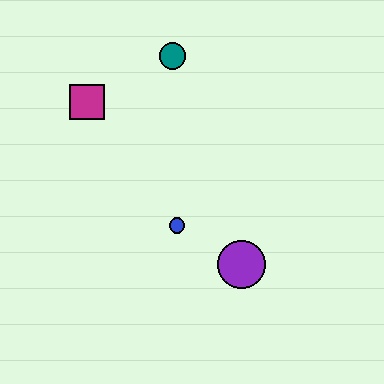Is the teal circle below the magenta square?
No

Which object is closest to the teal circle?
The magenta square is closest to the teal circle.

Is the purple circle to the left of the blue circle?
No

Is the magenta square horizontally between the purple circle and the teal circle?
No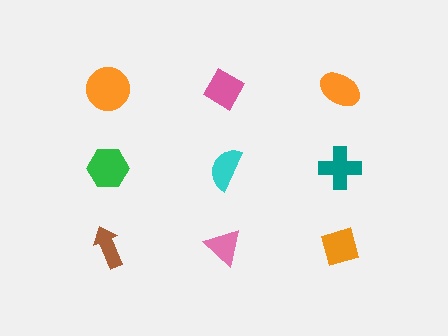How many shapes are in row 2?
3 shapes.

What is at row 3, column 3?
An orange diamond.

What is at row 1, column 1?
An orange circle.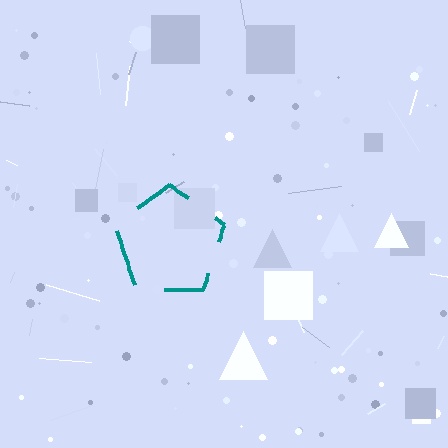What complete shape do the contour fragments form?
The contour fragments form a pentagon.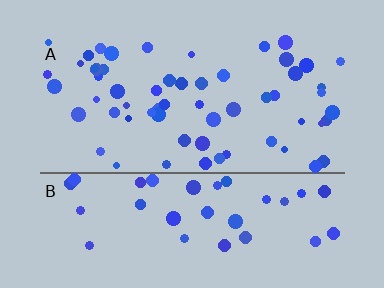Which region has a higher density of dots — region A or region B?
A (the top).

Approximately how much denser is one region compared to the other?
Approximately 1.4× — region A over region B.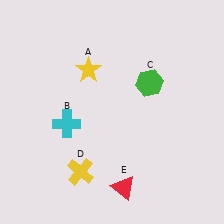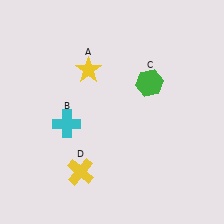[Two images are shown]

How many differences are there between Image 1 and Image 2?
There is 1 difference between the two images.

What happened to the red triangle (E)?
The red triangle (E) was removed in Image 2. It was in the bottom-right area of Image 1.